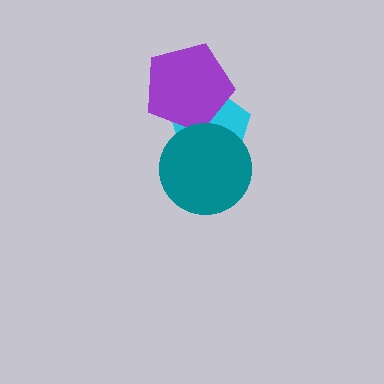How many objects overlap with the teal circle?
1 object overlaps with the teal circle.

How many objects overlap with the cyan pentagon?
2 objects overlap with the cyan pentagon.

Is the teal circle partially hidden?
No, no other shape covers it.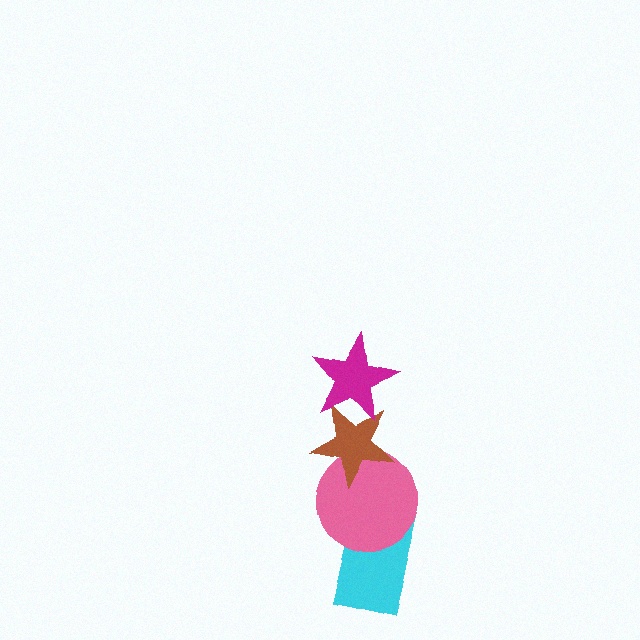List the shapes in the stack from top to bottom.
From top to bottom: the magenta star, the brown star, the pink circle, the cyan rectangle.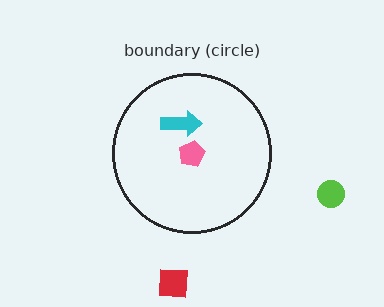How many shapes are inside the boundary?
2 inside, 2 outside.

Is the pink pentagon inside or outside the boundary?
Inside.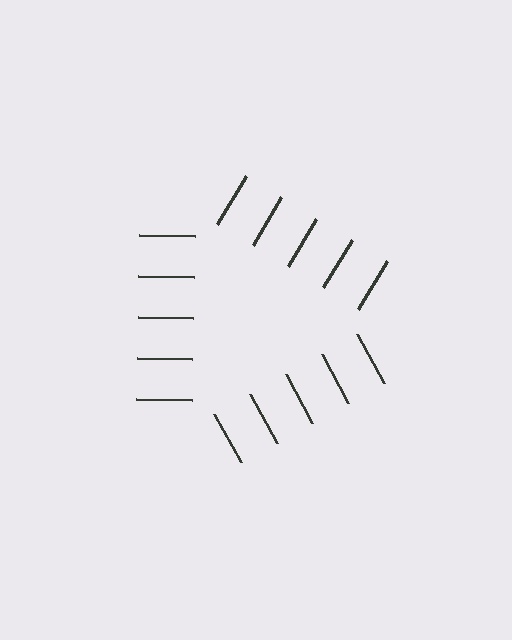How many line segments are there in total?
15 — 5 along each of the 3 edges.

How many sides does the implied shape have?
3 sides — the line-ends trace a triangle.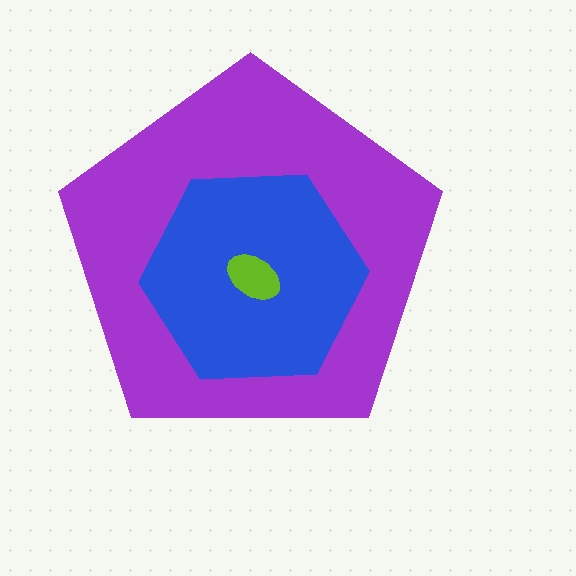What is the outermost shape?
The purple pentagon.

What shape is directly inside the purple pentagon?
The blue hexagon.